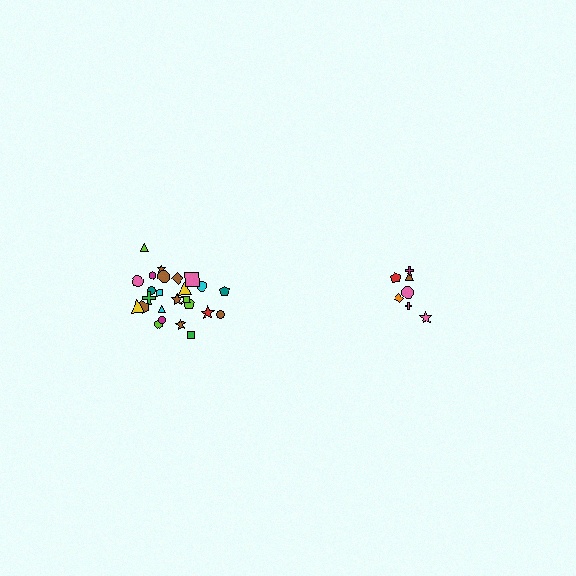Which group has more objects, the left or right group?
The left group.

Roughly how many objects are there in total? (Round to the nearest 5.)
Roughly 30 objects in total.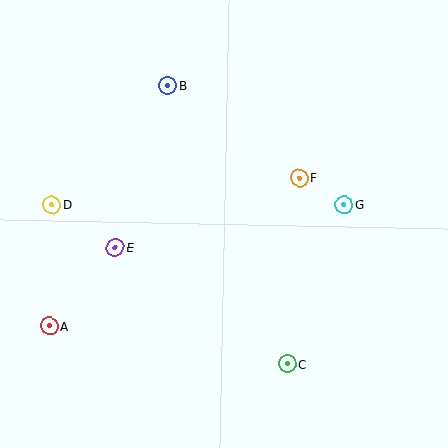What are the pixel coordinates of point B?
Point B is at (167, 85).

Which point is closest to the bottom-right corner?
Point C is closest to the bottom-right corner.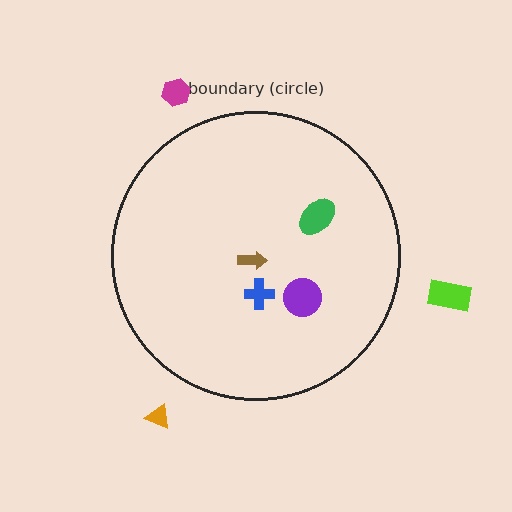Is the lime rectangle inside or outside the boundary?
Outside.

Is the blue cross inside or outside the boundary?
Inside.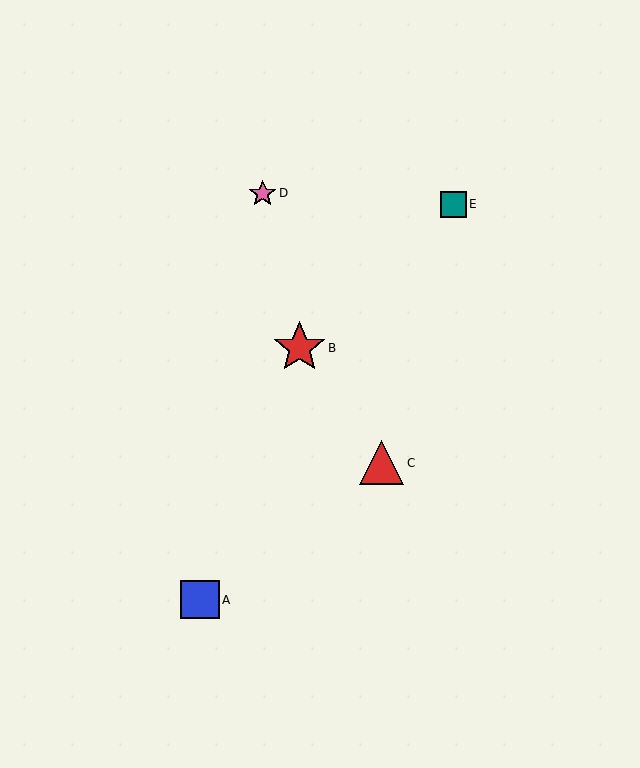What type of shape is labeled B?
Shape B is a red star.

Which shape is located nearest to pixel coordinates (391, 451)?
The red triangle (labeled C) at (382, 463) is nearest to that location.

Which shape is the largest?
The red star (labeled B) is the largest.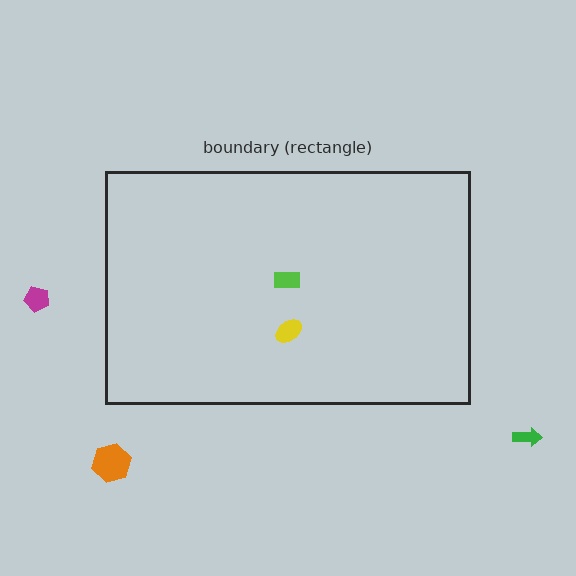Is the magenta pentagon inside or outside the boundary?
Outside.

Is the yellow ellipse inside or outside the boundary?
Inside.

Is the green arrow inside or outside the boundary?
Outside.